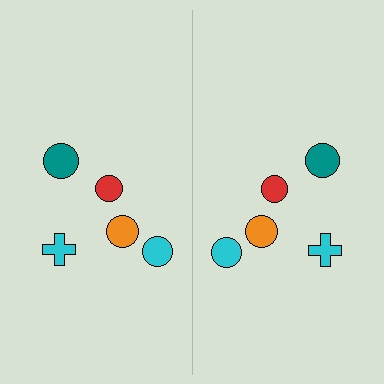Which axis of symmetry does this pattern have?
The pattern has a vertical axis of symmetry running through the center of the image.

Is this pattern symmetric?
Yes, this pattern has bilateral (reflection) symmetry.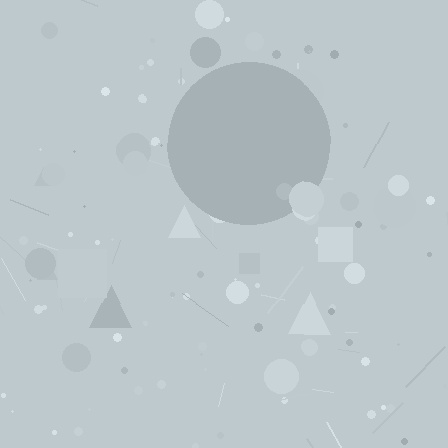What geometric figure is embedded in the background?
A circle is embedded in the background.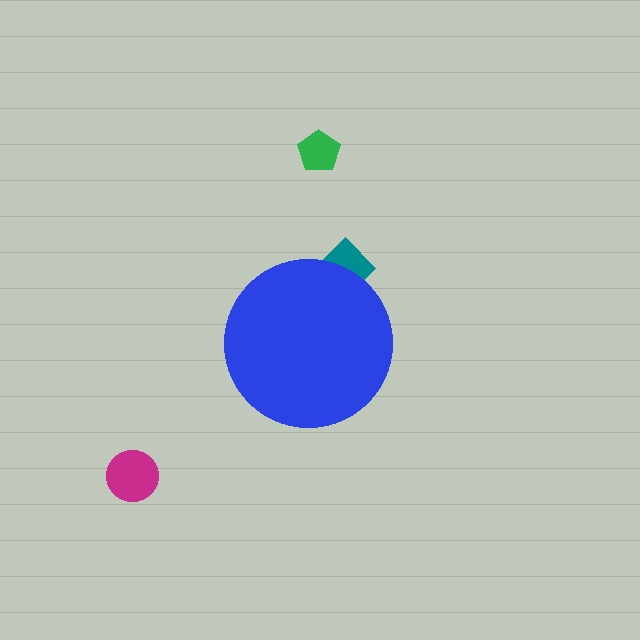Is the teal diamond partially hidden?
Yes, the teal diamond is partially hidden behind the blue circle.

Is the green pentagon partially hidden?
No, the green pentagon is fully visible.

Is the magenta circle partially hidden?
No, the magenta circle is fully visible.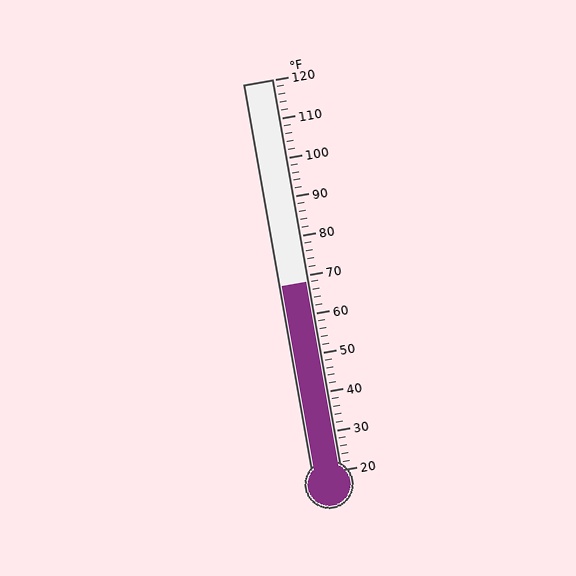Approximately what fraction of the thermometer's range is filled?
The thermometer is filled to approximately 50% of its range.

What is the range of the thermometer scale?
The thermometer scale ranges from 20°F to 120°F.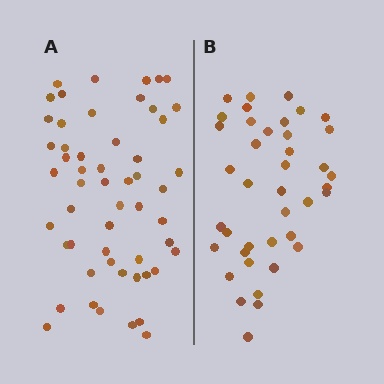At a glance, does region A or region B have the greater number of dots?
Region A (the left region) has more dots.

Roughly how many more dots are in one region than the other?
Region A has approximately 15 more dots than region B.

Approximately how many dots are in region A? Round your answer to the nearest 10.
About 50 dots. (The exact count is 54, which rounds to 50.)